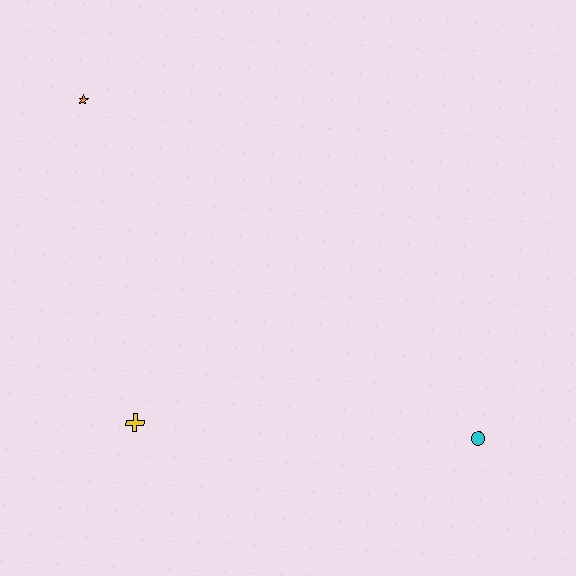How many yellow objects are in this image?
There is 1 yellow object.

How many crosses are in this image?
There is 1 cross.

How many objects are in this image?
There are 3 objects.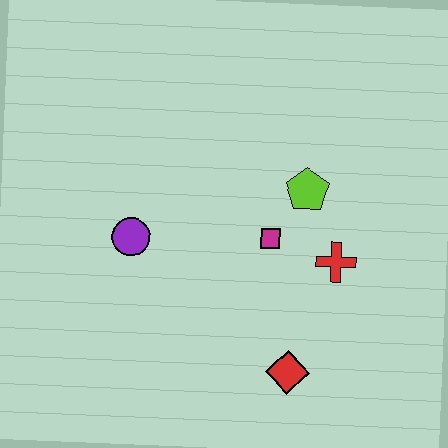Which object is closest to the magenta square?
The lime pentagon is closest to the magenta square.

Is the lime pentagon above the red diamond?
Yes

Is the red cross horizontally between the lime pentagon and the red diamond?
No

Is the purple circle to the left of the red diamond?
Yes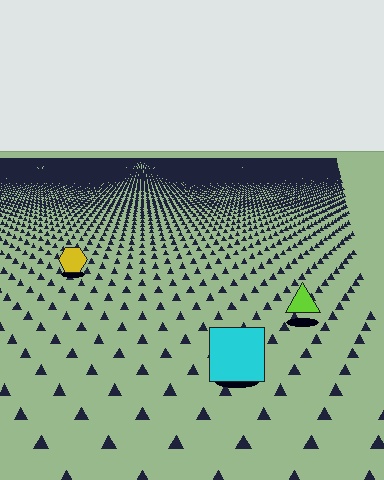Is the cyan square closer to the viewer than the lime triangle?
Yes. The cyan square is closer — you can tell from the texture gradient: the ground texture is coarser near it.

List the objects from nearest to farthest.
From nearest to farthest: the cyan square, the lime triangle, the yellow hexagon.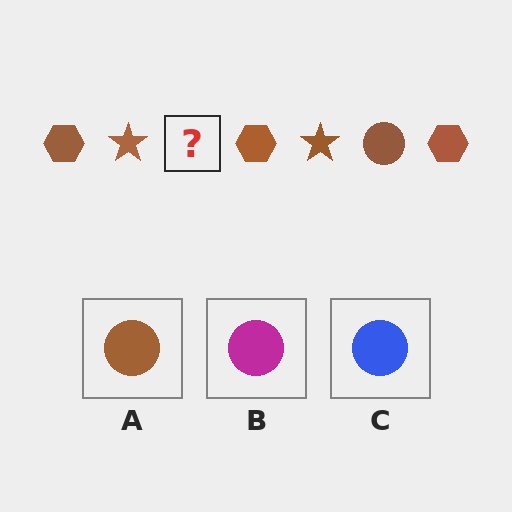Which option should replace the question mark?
Option A.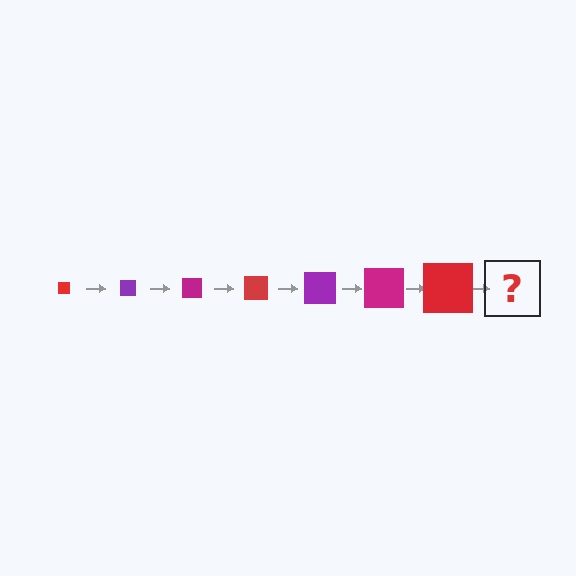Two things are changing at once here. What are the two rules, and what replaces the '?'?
The two rules are that the square grows larger each step and the color cycles through red, purple, and magenta. The '?' should be a purple square, larger than the previous one.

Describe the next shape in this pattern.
It should be a purple square, larger than the previous one.